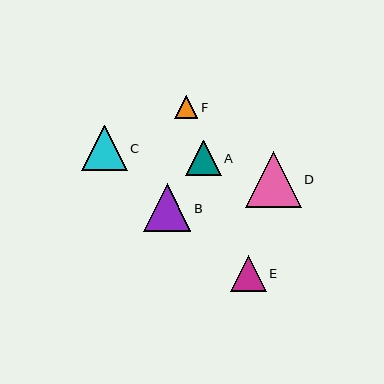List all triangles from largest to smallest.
From largest to smallest: D, B, C, E, A, F.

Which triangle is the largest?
Triangle D is the largest with a size of approximately 56 pixels.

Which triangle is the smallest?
Triangle F is the smallest with a size of approximately 23 pixels.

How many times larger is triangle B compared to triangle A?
Triangle B is approximately 1.3 times the size of triangle A.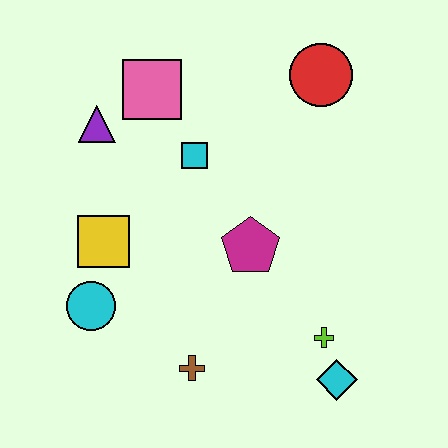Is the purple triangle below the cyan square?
No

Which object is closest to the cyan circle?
The yellow square is closest to the cyan circle.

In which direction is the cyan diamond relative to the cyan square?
The cyan diamond is below the cyan square.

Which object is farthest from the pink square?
The cyan diamond is farthest from the pink square.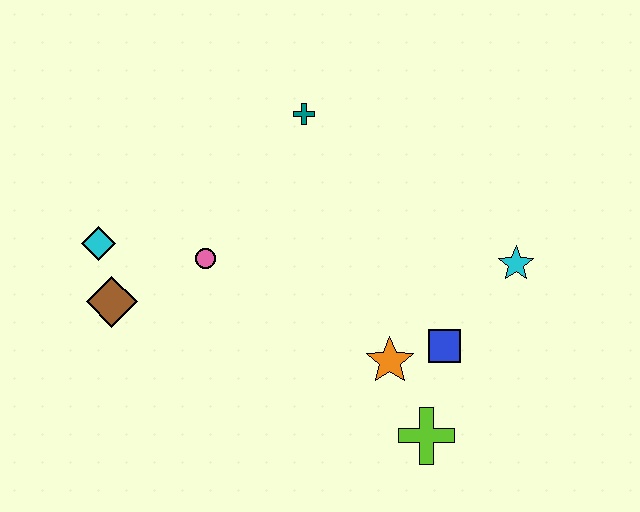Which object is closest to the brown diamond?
The cyan diamond is closest to the brown diamond.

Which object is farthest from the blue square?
The cyan diamond is farthest from the blue square.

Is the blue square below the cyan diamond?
Yes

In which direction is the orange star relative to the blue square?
The orange star is to the left of the blue square.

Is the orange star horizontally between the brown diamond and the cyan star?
Yes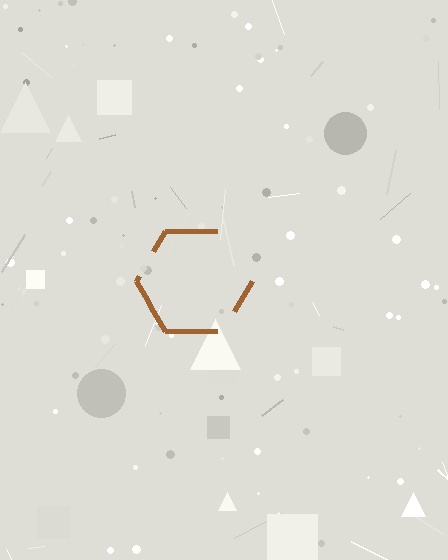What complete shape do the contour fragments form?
The contour fragments form a hexagon.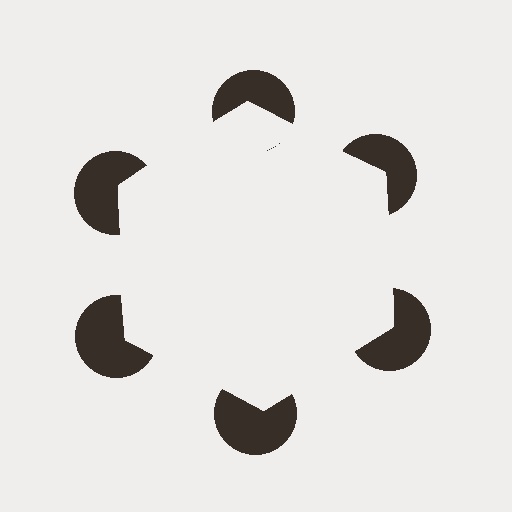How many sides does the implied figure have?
6 sides.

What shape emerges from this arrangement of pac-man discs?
An illusory hexagon — its edges are inferred from the aligned wedge cuts in the pac-man discs, not physically drawn.